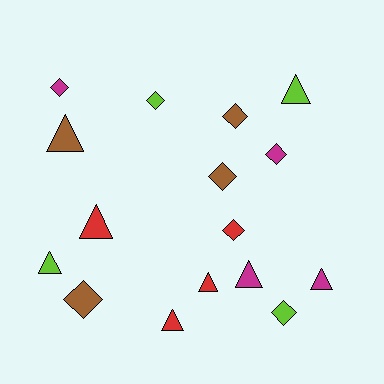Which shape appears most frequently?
Diamond, with 8 objects.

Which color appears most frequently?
Red, with 4 objects.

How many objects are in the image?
There are 16 objects.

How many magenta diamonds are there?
There are 2 magenta diamonds.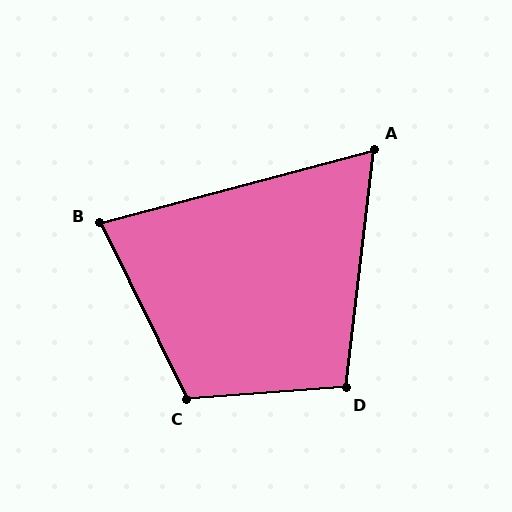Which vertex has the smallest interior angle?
A, at approximately 68 degrees.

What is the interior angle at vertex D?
Approximately 101 degrees (obtuse).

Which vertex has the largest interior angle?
C, at approximately 112 degrees.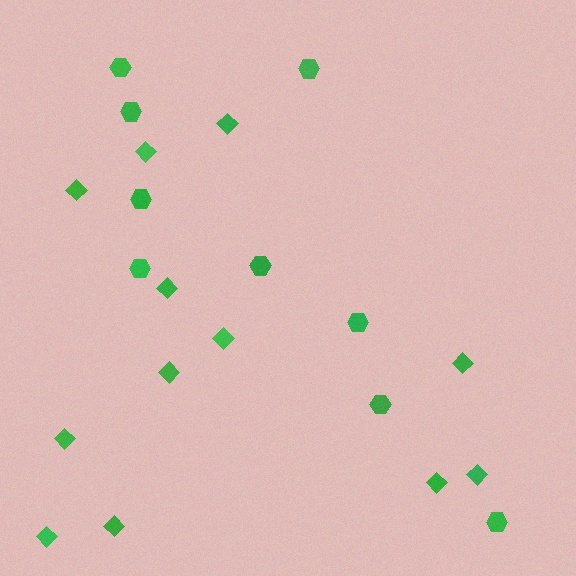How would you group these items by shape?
There are 2 groups: one group of hexagons (9) and one group of diamonds (12).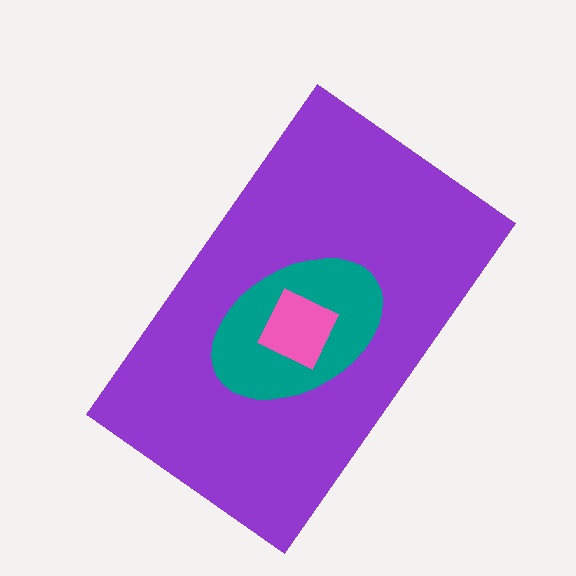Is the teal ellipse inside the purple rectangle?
Yes.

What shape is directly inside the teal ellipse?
The pink square.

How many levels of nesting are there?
3.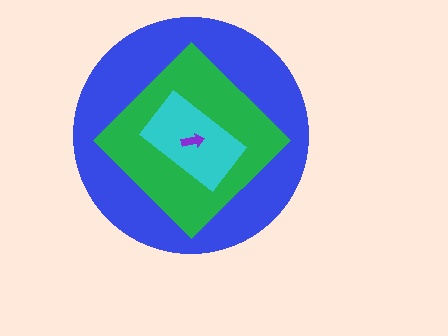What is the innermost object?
The purple arrow.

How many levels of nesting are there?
4.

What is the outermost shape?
The blue circle.